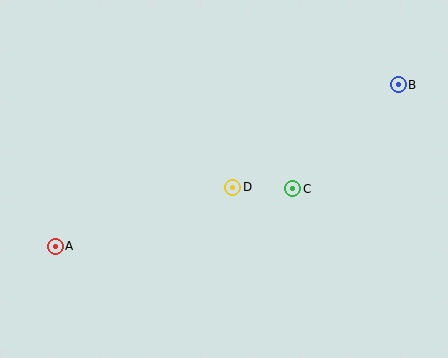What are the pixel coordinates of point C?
Point C is at (293, 189).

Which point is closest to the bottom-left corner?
Point A is closest to the bottom-left corner.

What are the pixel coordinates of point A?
Point A is at (55, 246).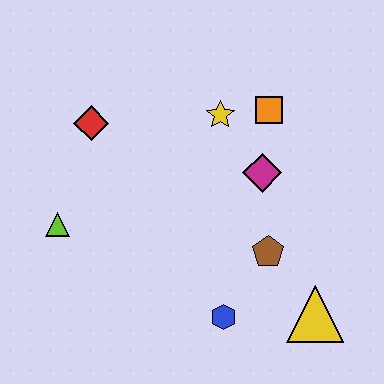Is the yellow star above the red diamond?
Yes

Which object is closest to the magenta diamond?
The orange square is closest to the magenta diamond.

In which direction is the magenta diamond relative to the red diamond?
The magenta diamond is to the right of the red diamond.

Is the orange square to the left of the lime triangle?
No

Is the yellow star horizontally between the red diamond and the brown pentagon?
Yes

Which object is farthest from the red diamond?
The yellow triangle is farthest from the red diamond.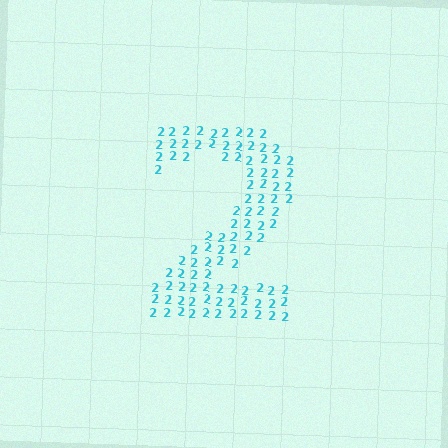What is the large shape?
The large shape is the digit 2.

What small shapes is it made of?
It is made of small digit 2's.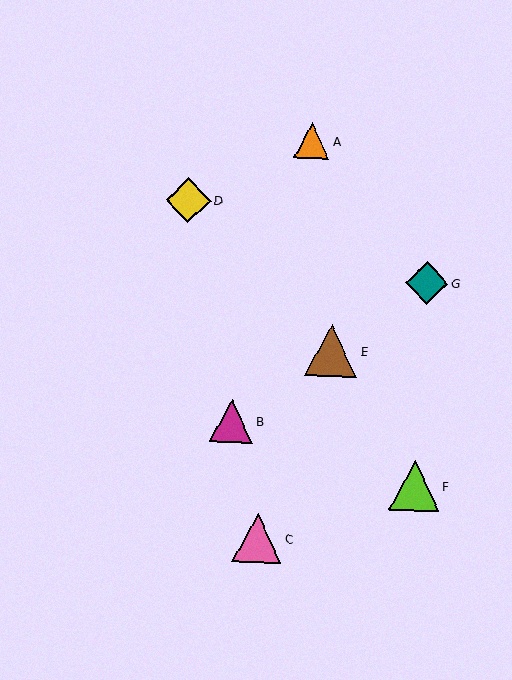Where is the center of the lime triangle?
The center of the lime triangle is at (414, 485).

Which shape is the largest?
The brown triangle (labeled E) is the largest.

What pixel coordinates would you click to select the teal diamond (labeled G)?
Click at (427, 283) to select the teal diamond G.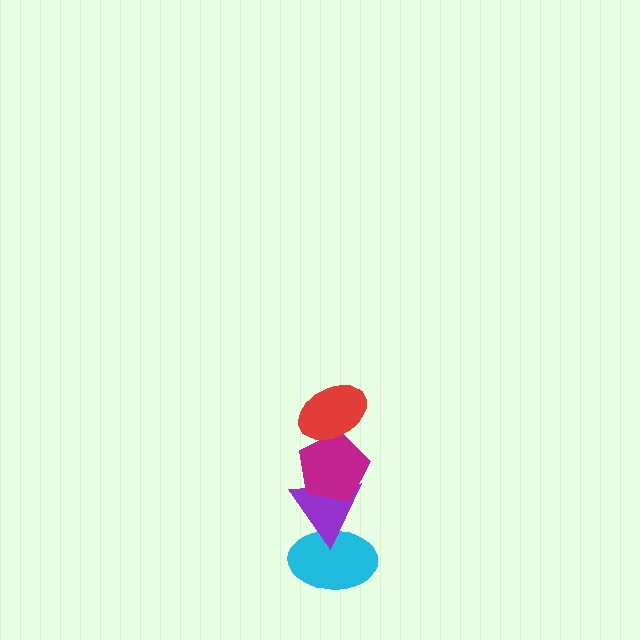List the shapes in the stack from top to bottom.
From top to bottom: the red ellipse, the magenta pentagon, the purple triangle, the cyan ellipse.